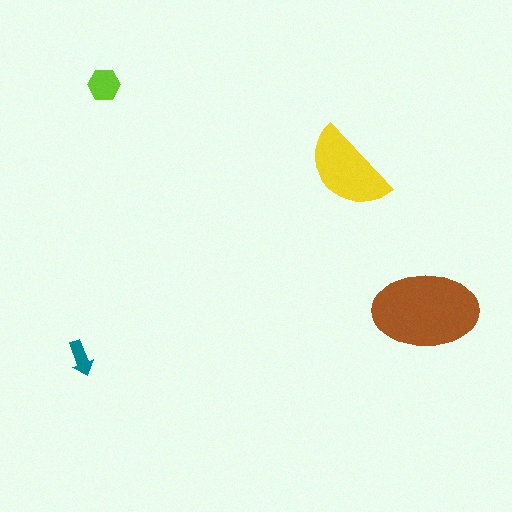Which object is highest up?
The lime hexagon is topmost.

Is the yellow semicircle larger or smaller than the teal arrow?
Larger.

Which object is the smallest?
The teal arrow.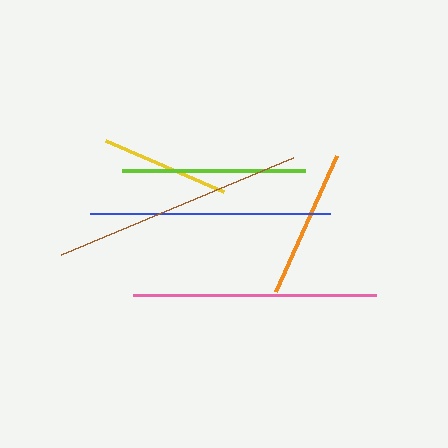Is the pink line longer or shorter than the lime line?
The pink line is longer than the lime line.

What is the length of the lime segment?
The lime segment is approximately 183 pixels long.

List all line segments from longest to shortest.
From longest to shortest: brown, pink, blue, lime, orange, yellow.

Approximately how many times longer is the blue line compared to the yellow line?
The blue line is approximately 1.9 times the length of the yellow line.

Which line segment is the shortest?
The yellow line is the shortest at approximately 128 pixels.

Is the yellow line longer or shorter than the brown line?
The brown line is longer than the yellow line.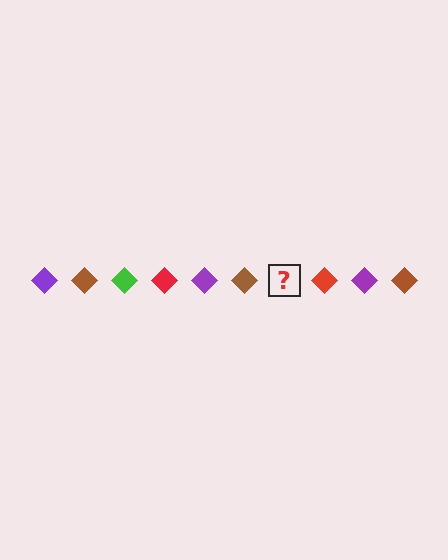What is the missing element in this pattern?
The missing element is a green diamond.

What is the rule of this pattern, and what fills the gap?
The rule is that the pattern cycles through purple, brown, green, red diamonds. The gap should be filled with a green diamond.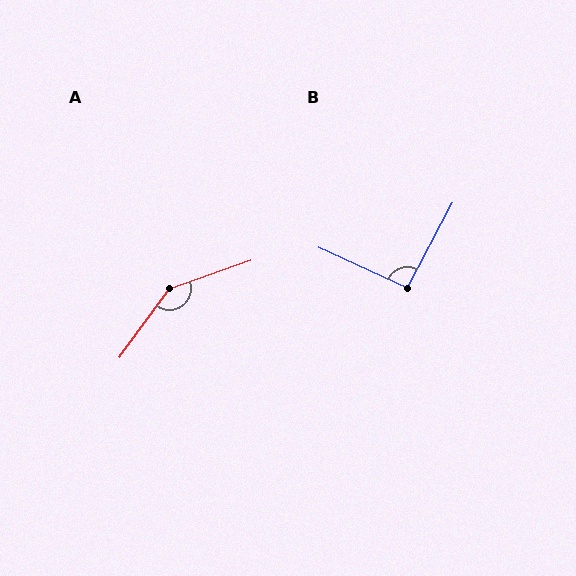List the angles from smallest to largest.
B (93°), A (145°).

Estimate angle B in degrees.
Approximately 93 degrees.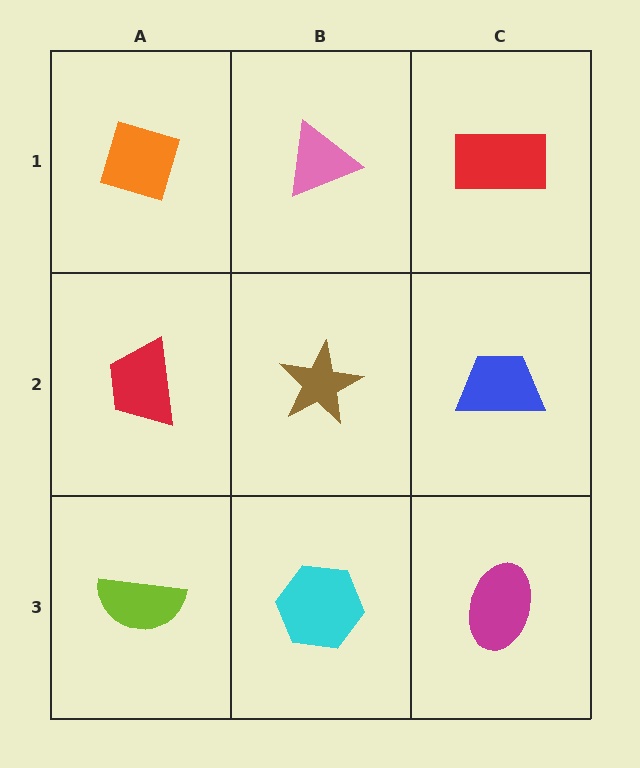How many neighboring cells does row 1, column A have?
2.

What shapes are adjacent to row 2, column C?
A red rectangle (row 1, column C), a magenta ellipse (row 3, column C), a brown star (row 2, column B).